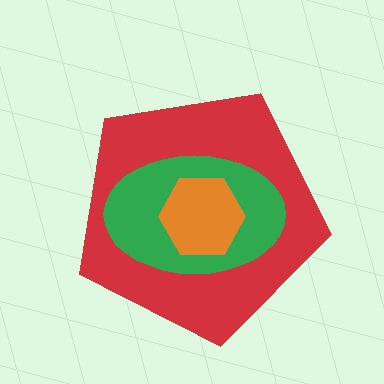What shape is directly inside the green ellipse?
The orange hexagon.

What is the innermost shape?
The orange hexagon.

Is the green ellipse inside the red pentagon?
Yes.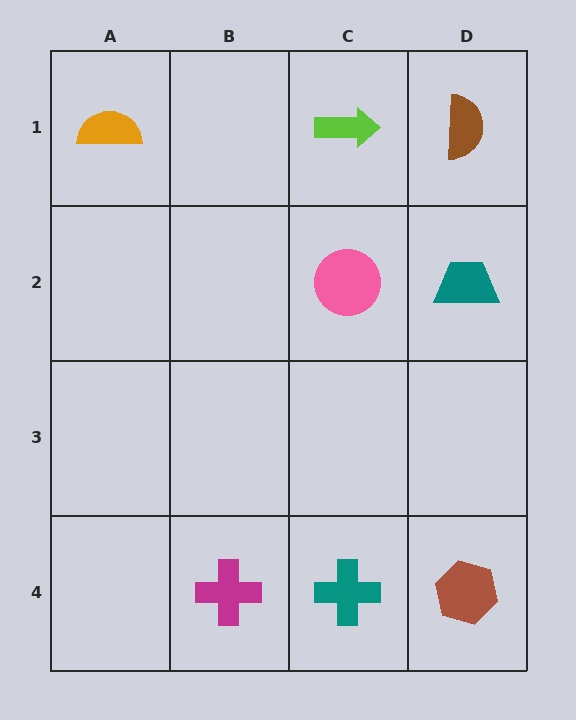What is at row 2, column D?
A teal trapezoid.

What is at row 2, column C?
A pink circle.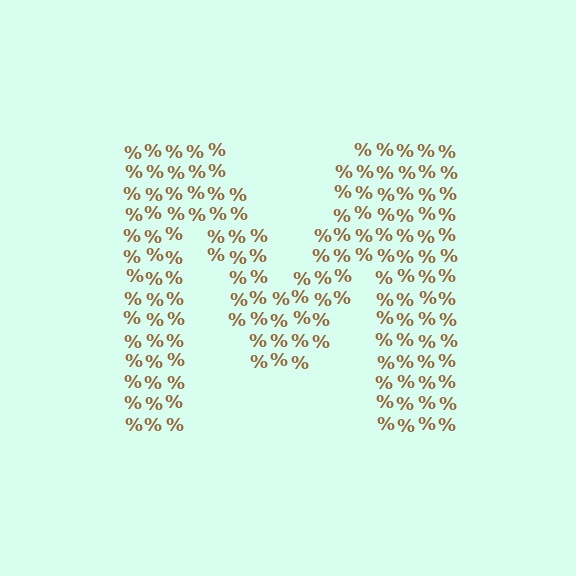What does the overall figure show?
The overall figure shows the letter M.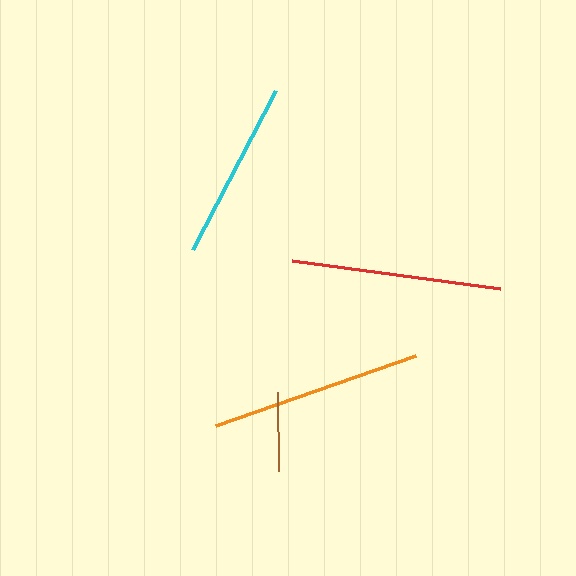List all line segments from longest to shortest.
From longest to shortest: orange, red, cyan, brown.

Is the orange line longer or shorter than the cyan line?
The orange line is longer than the cyan line.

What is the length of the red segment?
The red segment is approximately 210 pixels long.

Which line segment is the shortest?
The brown line is the shortest at approximately 79 pixels.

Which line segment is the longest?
The orange line is the longest at approximately 211 pixels.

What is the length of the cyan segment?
The cyan segment is approximately 179 pixels long.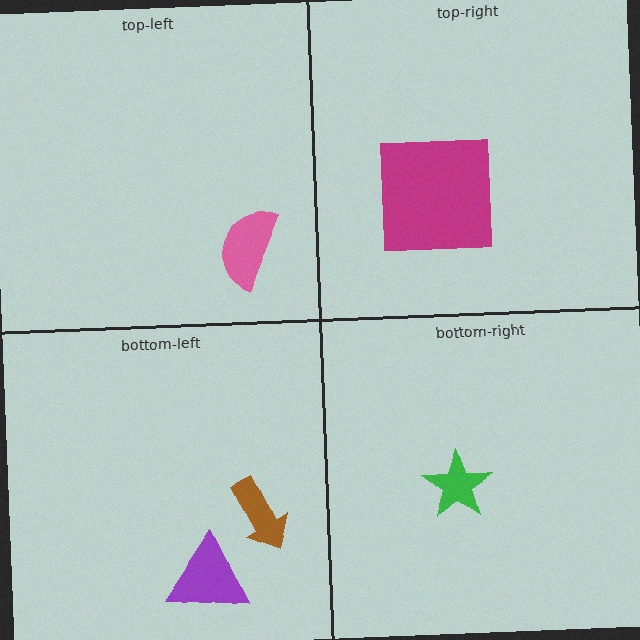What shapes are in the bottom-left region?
The purple triangle, the brown arrow.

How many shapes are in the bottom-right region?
1.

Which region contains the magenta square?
The top-right region.